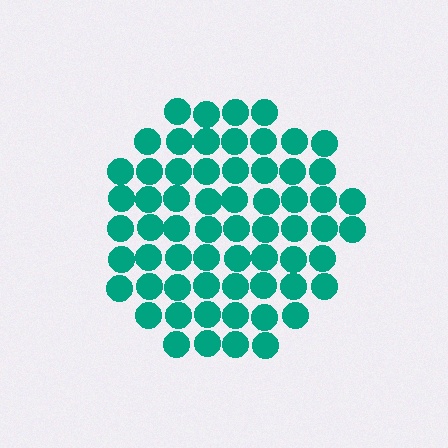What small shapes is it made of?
It is made of small circles.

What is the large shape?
The large shape is a circle.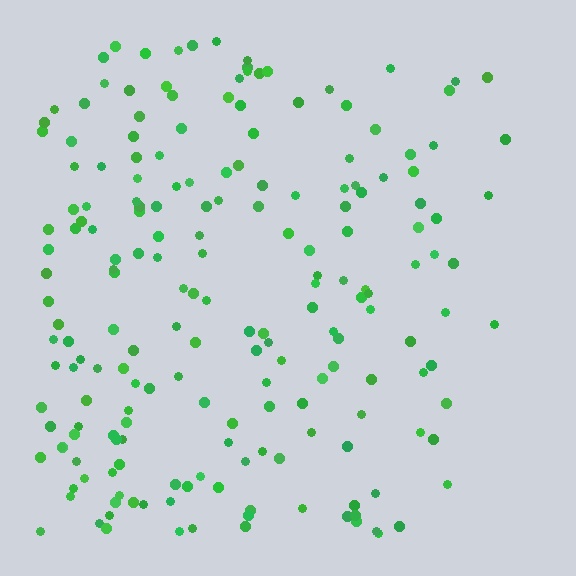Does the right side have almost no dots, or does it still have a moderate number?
Still a moderate number, just noticeably fewer than the left.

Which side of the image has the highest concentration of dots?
The left.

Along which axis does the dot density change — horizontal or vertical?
Horizontal.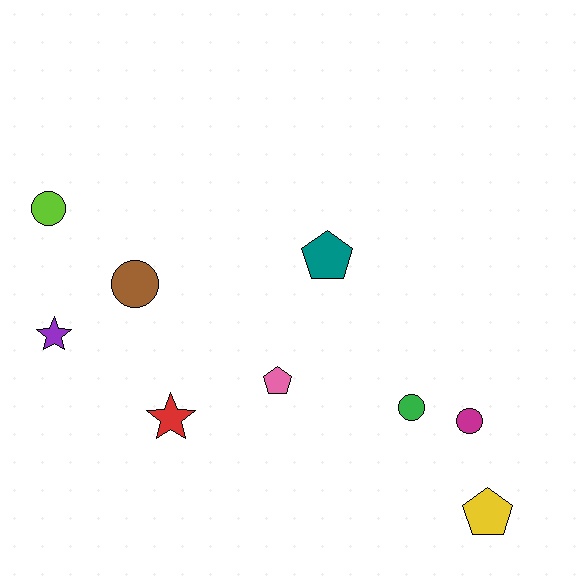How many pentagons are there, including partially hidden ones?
There are 3 pentagons.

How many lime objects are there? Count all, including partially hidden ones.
There is 1 lime object.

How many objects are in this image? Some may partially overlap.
There are 9 objects.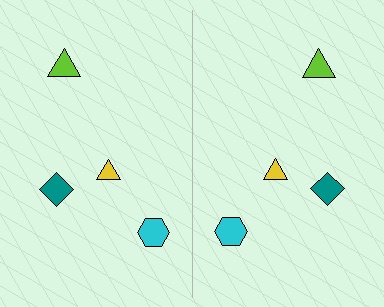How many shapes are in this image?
There are 8 shapes in this image.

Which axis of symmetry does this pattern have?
The pattern has a vertical axis of symmetry running through the center of the image.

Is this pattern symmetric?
Yes, this pattern has bilateral (reflection) symmetry.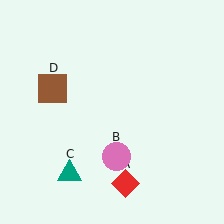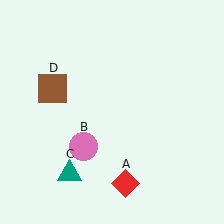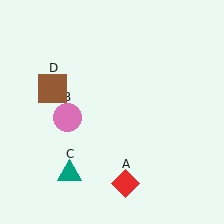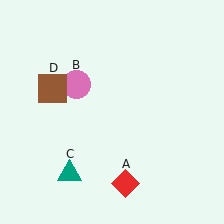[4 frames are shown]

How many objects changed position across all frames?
1 object changed position: pink circle (object B).